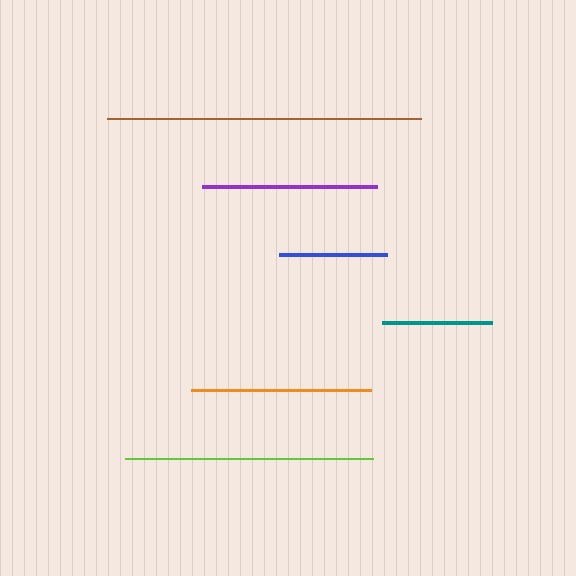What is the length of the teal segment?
The teal segment is approximately 110 pixels long.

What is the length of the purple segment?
The purple segment is approximately 175 pixels long.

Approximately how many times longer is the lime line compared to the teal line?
The lime line is approximately 2.3 times the length of the teal line.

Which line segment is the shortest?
The blue line is the shortest at approximately 108 pixels.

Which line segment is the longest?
The brown line is the longest at approximately 313 pixels.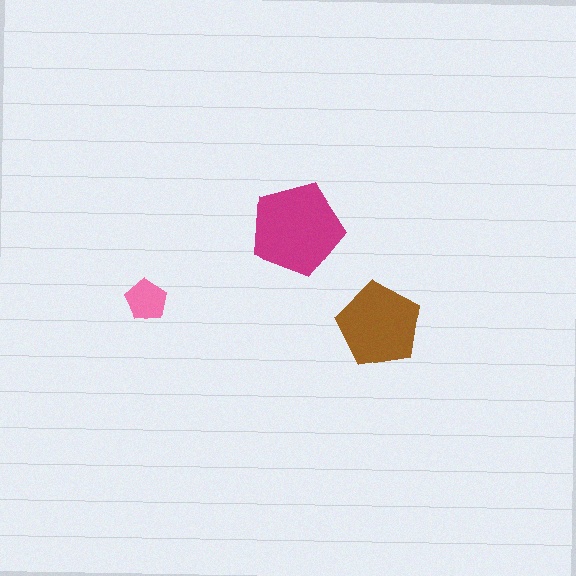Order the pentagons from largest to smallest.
the magenta one, the brown one, the pink one.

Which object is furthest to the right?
The brown pentagon is rightmost.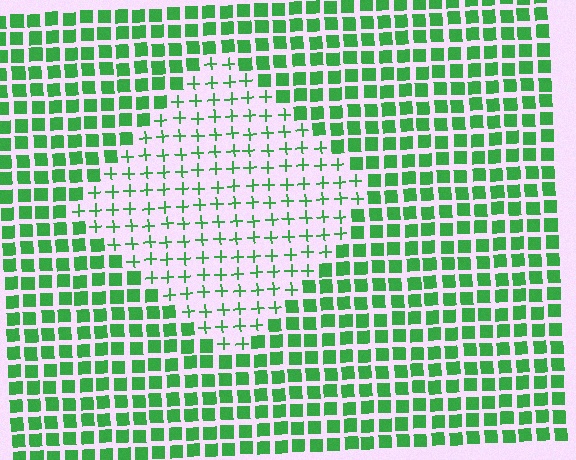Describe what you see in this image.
The image is filled with small green elements arranged in a uniform grid. A diamond-shaped region contains plus signs, while the surrounding area contains squares. The boundary is defined purely by the change in element shape.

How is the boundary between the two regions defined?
The boundary is defined by a change in element shape: plus signs inside vs. squares outside. All elements share the same color and spacing.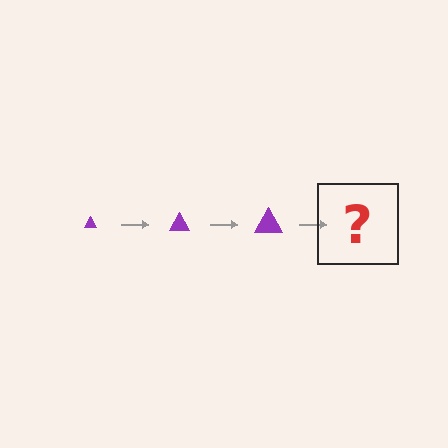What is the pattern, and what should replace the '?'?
The pattern is that the triangle gets progressively larger each step. The '?' should be a purple triangle, larger than the previous one.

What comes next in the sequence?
The next element should be a purple triangle, larger than the previous one.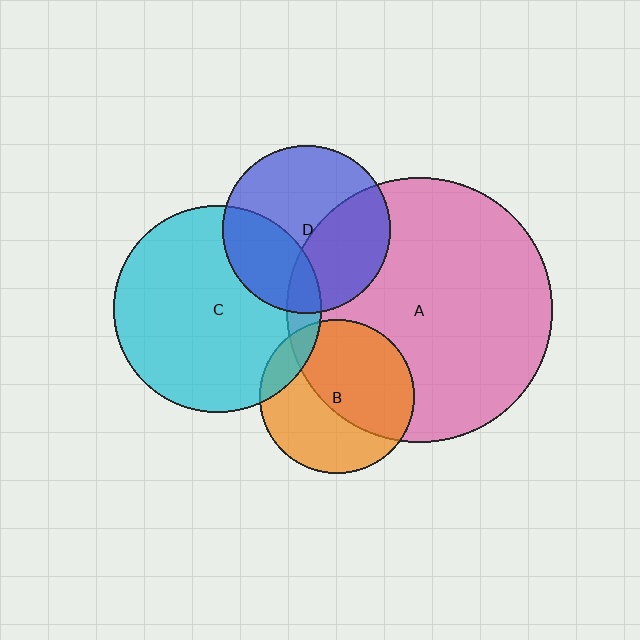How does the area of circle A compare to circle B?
Approximately 3.0 times.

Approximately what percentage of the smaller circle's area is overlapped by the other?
Approximately 40%.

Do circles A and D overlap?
Yes.